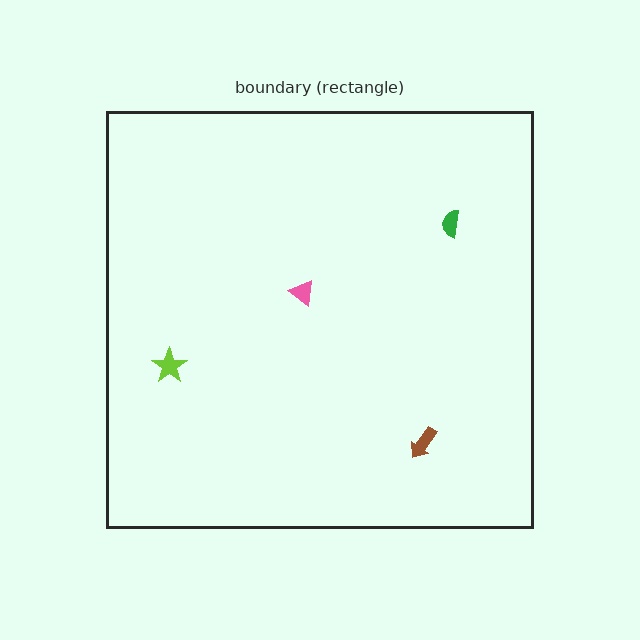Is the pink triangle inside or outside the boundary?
Inside.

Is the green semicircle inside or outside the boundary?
Inside.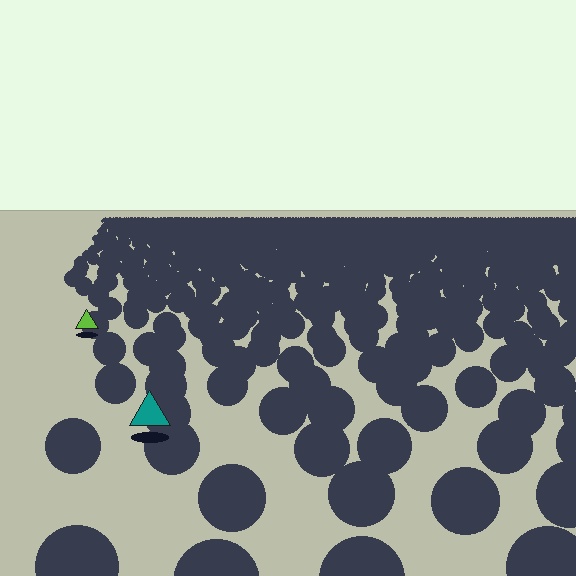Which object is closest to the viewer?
The teal triangle is closest. The texture marks near it are larger and more spread out.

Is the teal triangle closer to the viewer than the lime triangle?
Yes. The teal triangle is closer — you can tell from the texture gradient: the ground texture is coarser near it.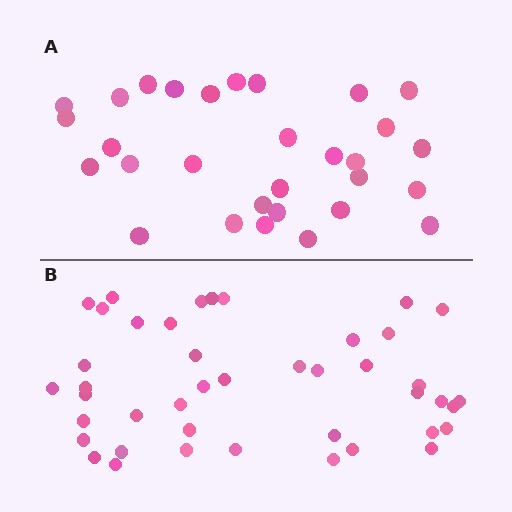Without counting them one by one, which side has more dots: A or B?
Region B (the bottom region) has more dots.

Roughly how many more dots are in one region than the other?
Region B has approximately 15 more dots than region A.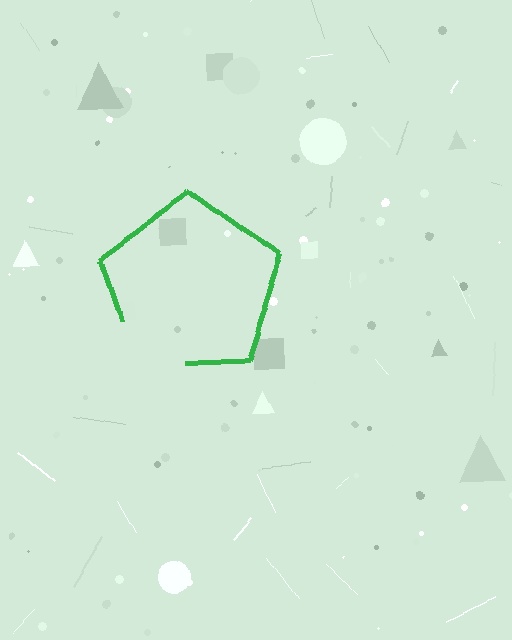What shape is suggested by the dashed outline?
The dashed outline suggests a pentagon.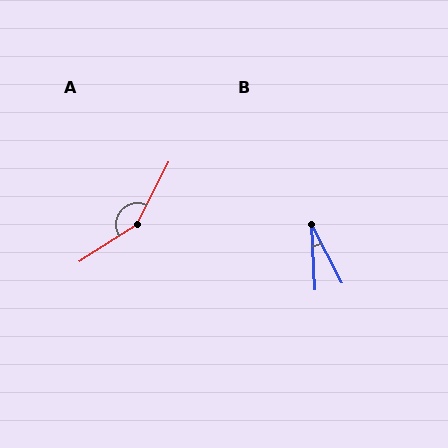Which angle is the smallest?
B, at approximately 24 degrees.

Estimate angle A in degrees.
Approximately 150 degrees.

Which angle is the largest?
A, at approximately 150 degrees.